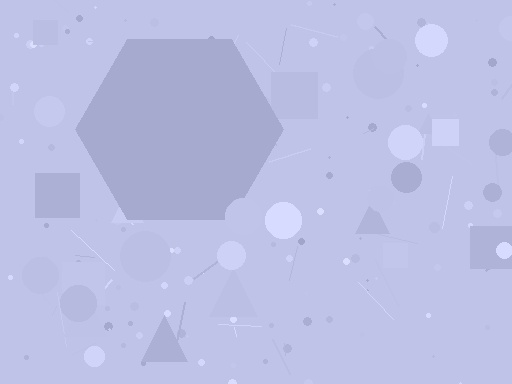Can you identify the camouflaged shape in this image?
The camouflaged shape is a hexagon.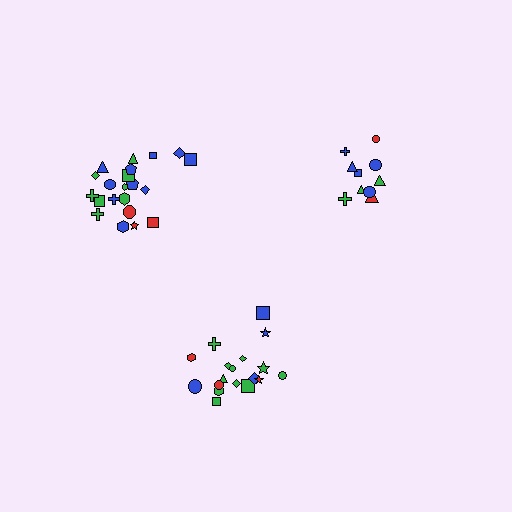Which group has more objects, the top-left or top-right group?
The top-left group.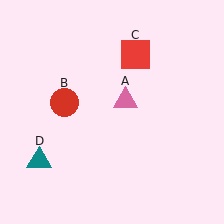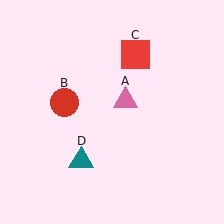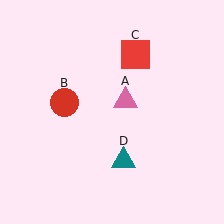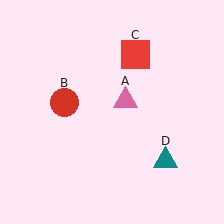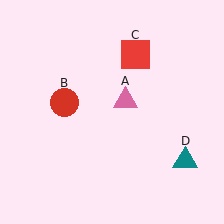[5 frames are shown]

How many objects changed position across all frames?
1 object changed position: teal triangle (object D).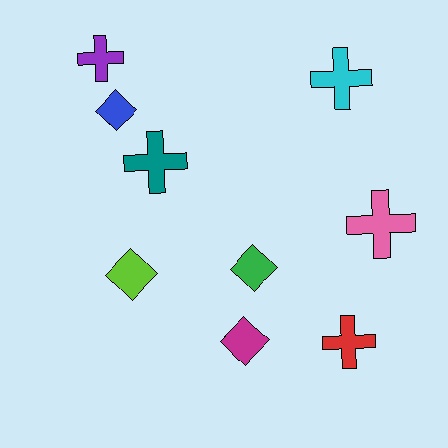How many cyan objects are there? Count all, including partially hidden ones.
There is 1 cyan object.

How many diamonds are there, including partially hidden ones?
There are 4 diamonds.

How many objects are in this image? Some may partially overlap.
There are 9 objects.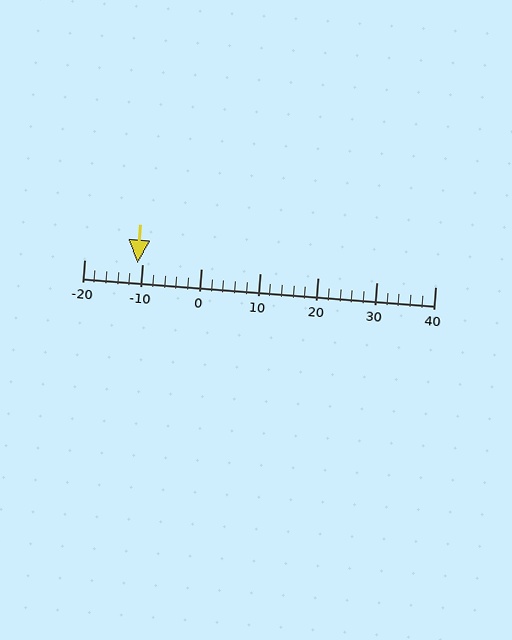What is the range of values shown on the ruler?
The ruler shows values from -20 to 40.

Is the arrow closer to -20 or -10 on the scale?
The arrow is closer to -10.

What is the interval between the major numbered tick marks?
The major tick marks are spaced 10 units apart.